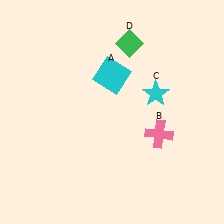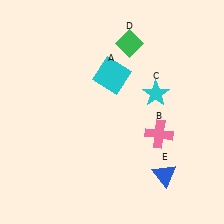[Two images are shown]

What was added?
A blue triangle (E) was added in Image 2.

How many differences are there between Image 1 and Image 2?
There is 1 difference between the two images.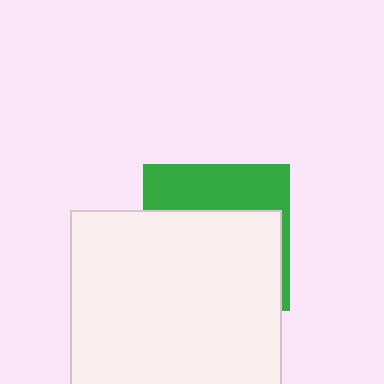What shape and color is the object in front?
The object in front is a white rectangle.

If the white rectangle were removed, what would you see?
You would see the complete green square.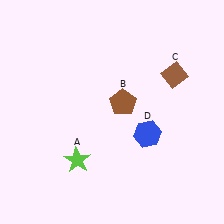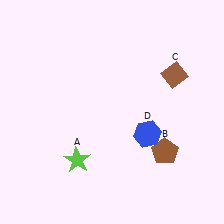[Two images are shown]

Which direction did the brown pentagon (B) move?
The brown pentagon (B) moved down.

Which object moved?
The brown pentagon (B) moved down.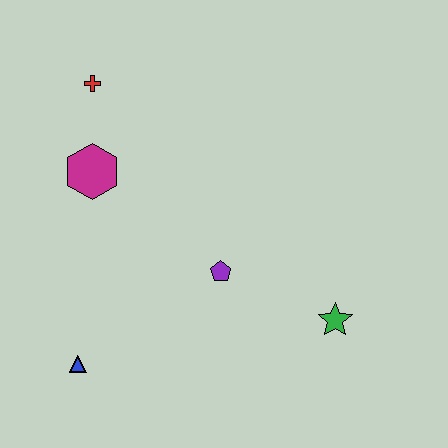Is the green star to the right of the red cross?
Yes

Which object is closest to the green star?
The purple pentagon is closest to the green star.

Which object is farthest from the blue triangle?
The red cross is farthest from the blue triangle.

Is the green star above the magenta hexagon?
No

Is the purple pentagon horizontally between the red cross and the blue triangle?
No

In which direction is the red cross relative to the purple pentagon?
The red cross is above the purple pentagon.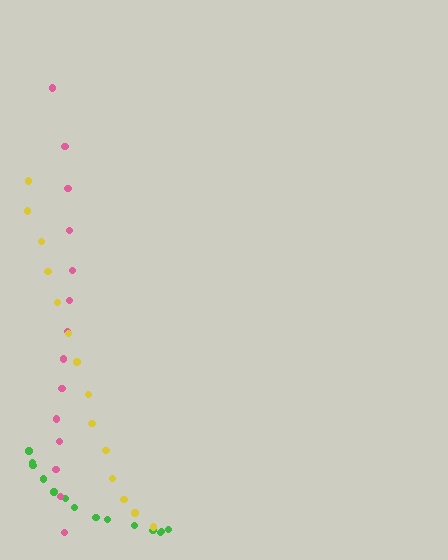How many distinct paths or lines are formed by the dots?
There are 3 distinct paths.